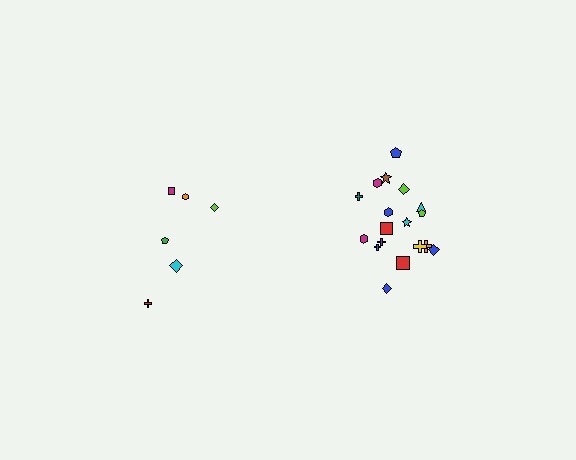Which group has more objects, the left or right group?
The right group.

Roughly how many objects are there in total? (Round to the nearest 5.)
Roughly 25 objects in total.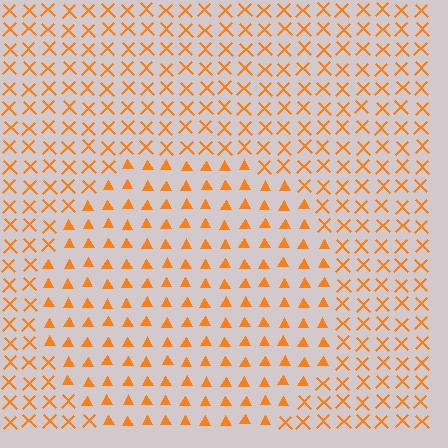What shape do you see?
I see a circle.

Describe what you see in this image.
The image is filled with small orange elements arranged in a uniform grid. A circle-shaped region contains triangles, while the surrounding area contains X marks. The boundary is defined purely by the change in element shape.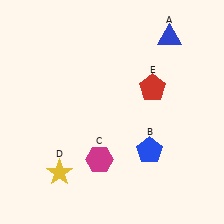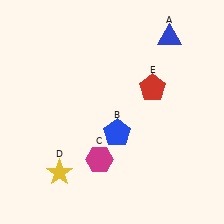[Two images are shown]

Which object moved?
The blue pentagon (B) moved left.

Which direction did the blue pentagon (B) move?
The blue pentagon (B) moved left.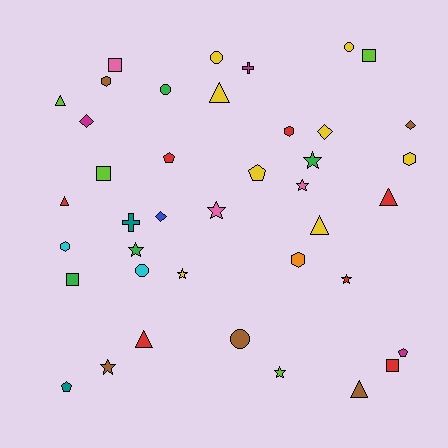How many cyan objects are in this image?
There are 2 cyan objects.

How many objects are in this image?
There are 40 objects.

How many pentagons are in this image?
There are 4 pentagons.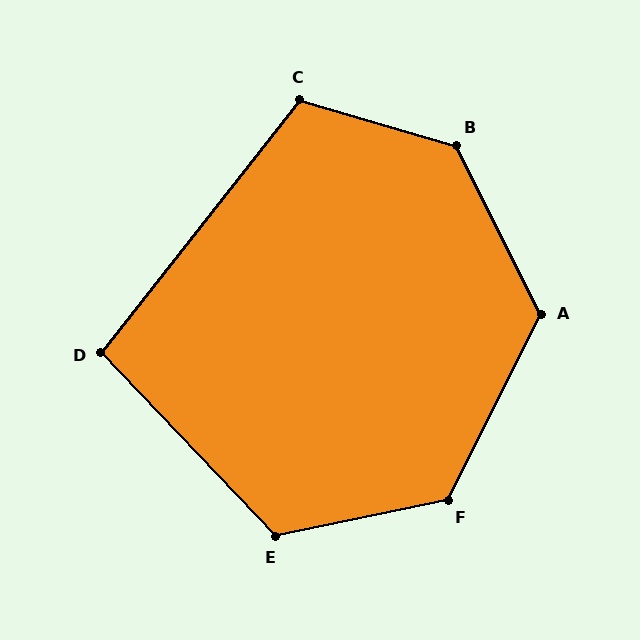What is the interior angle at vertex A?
Approximately 127 degrees (obtuse).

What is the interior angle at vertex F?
Approximately 129 degrees (obtuse).